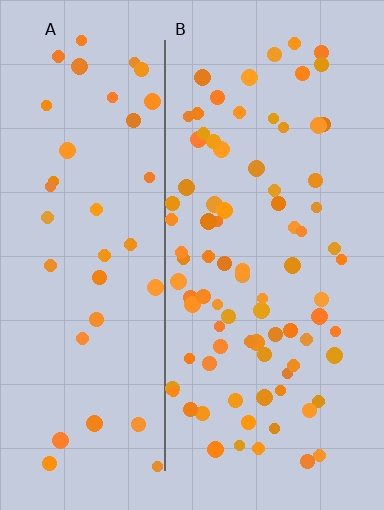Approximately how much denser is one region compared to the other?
Approximately 2.1× — region B over region A.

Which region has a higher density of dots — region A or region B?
B (the right).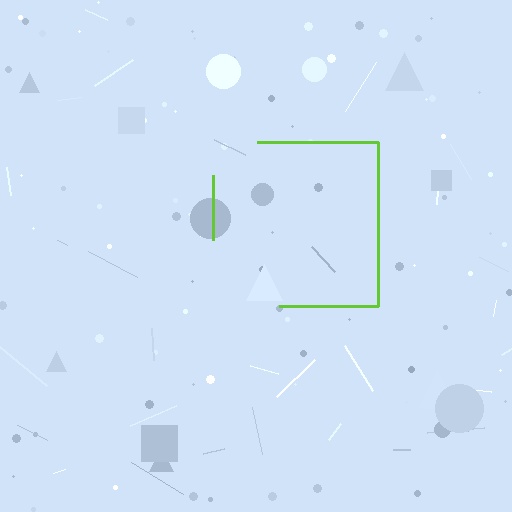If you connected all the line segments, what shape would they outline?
They would outline a square.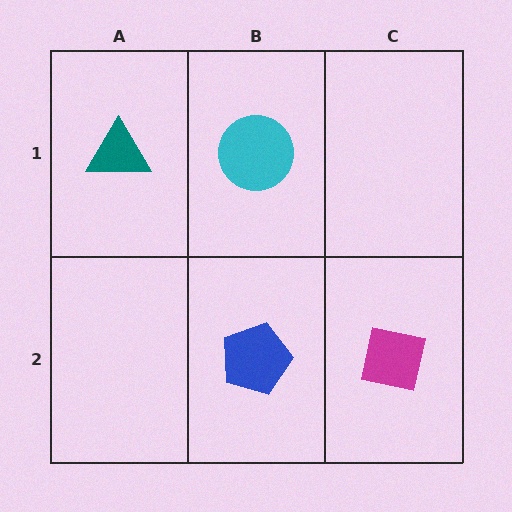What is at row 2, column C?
A magenta square.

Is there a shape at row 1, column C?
No, that cell is empty.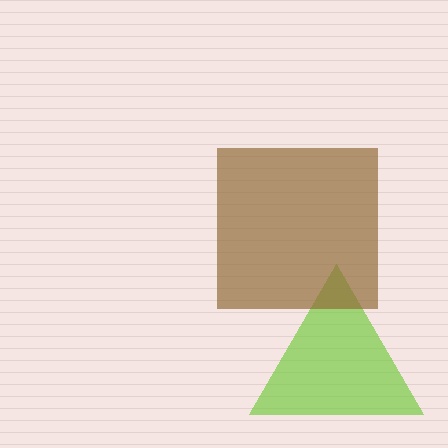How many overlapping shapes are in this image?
There are 2 overlapping shapes in the image.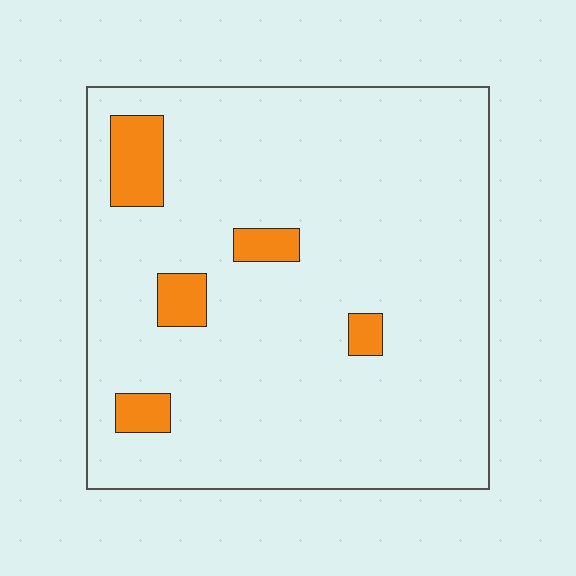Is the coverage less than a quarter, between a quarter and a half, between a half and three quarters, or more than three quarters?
Less than a quarter.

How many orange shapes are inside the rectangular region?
5.